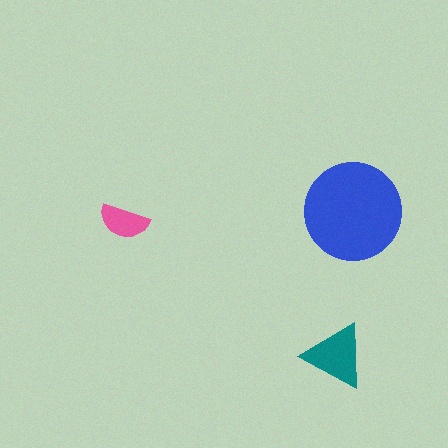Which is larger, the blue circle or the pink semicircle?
The blue circle.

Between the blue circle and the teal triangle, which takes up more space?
The blue circle.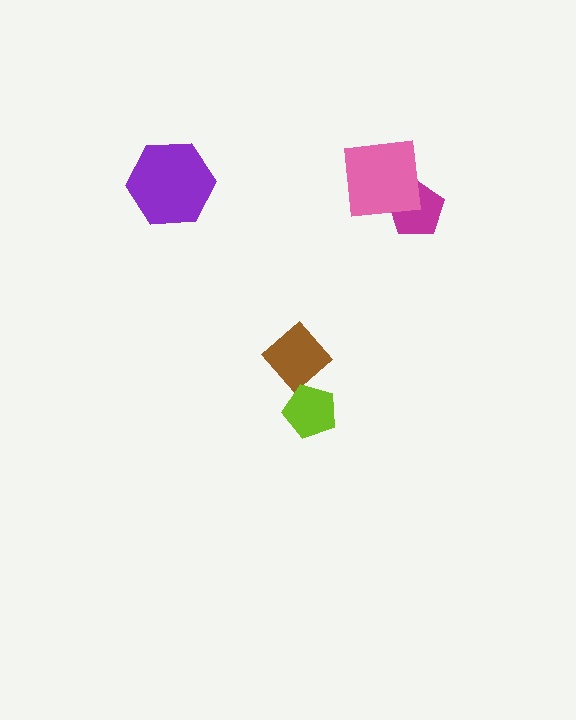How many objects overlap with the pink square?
1 object overlaps with the pink square.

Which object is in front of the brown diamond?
The lime pentagon is in front of the brown diamond.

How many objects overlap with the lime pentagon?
1 object overlaps with the lime pentagon.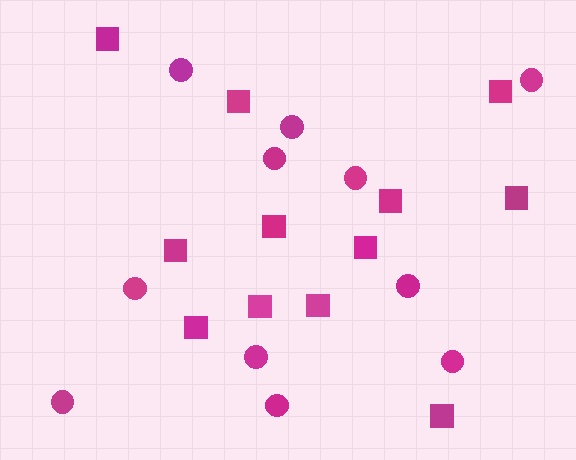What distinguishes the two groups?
There are 2 groups: one group of circles (11) and one group of squares (12).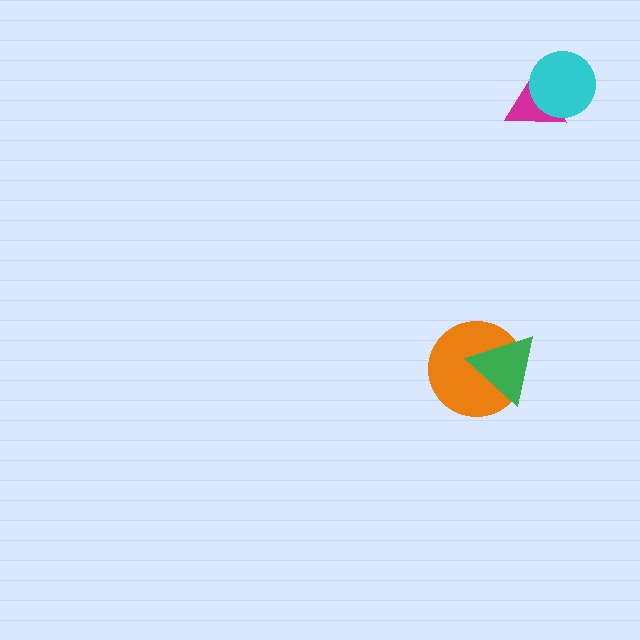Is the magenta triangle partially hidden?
Yes, it is partially covered by another shape.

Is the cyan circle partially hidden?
No, no other shape covers it.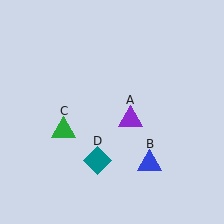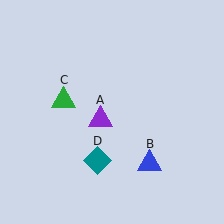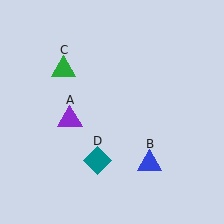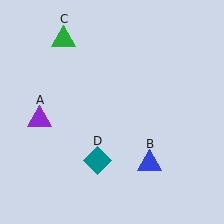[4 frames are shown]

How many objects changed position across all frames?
2 objects changed position: purple triangle (object A), green triangle (object C).